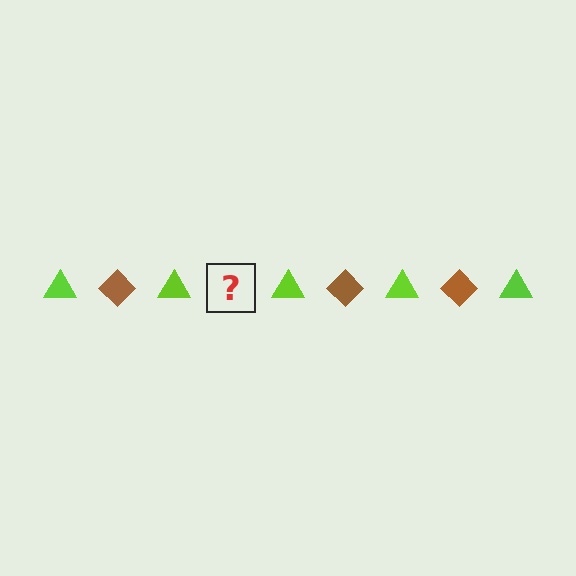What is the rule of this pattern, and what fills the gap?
The rule is that the pattern alternates between lime triangle and brown diamond. The gap should be filled with a brown diamond.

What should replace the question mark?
The question mark should be replaced with a brown diamond.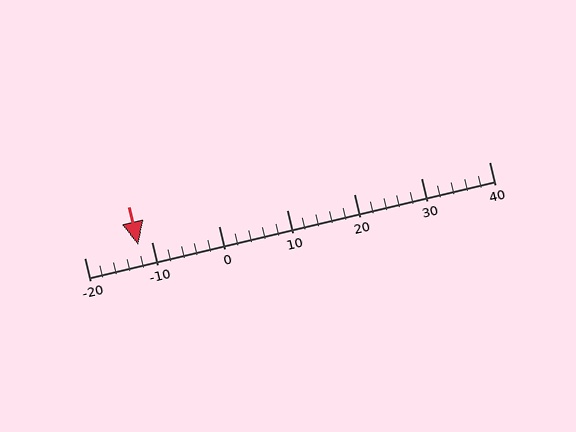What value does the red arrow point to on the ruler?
The red arrow points to approximately -12.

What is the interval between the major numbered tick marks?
The major tick marks are spaced 10 units apart.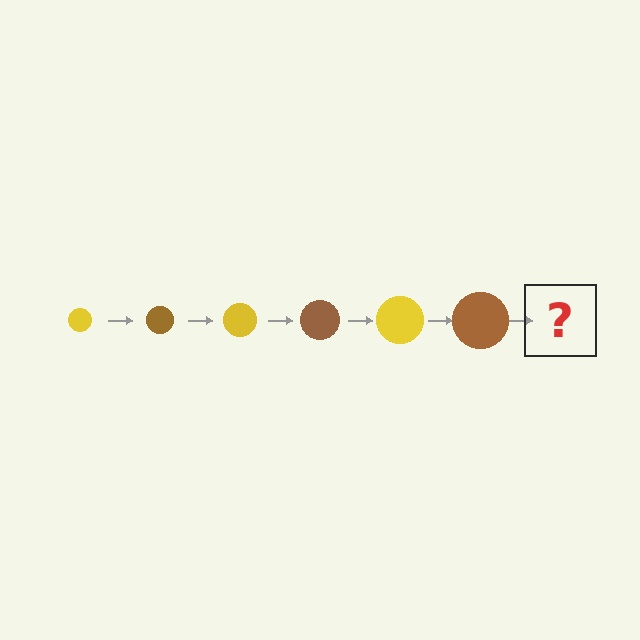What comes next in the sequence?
The next element should be a yellow circle, larger than the previous one.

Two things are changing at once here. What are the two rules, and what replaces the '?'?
The two rules are that the circle grows larger each step and the color cycles through yellow and brown. The '?' should be a yellow circle, larger than the previous one.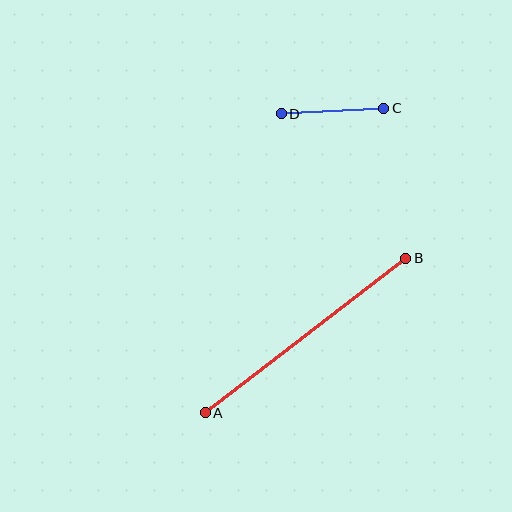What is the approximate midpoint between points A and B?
The midpoint is at approximately (306, 336) pixels.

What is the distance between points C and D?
The distance is approximately 103 pixels.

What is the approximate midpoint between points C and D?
The midpoint is at approximately (332, 111) pixels.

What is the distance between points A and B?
The distance is approximately 253 pixels.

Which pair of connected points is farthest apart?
Points A and B are farthest apart.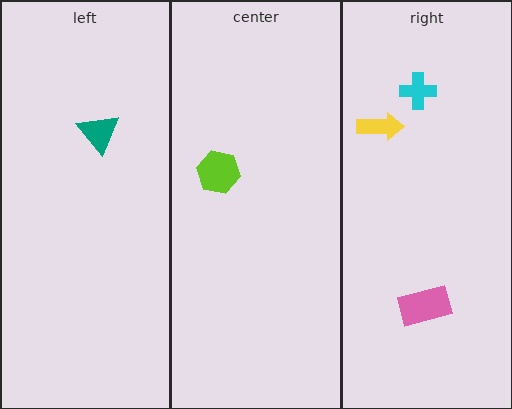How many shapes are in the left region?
1.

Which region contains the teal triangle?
The left region.